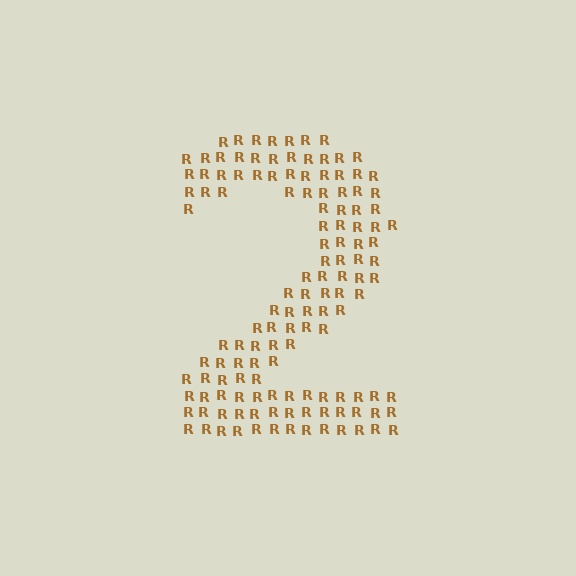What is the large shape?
The large shape is the digit 2.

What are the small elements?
The small elements are letter R's.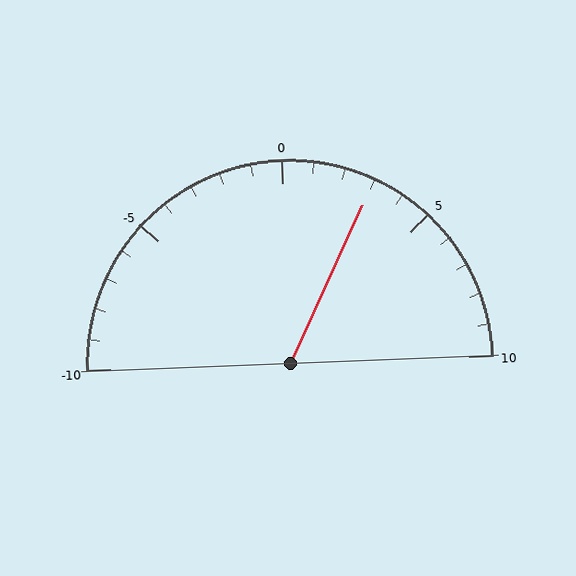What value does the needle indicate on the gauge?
The needle indicates approximately 3.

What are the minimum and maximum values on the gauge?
The gauge ranges from -10 to 10.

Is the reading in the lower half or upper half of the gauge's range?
The reading is in the upper half of the range (-10 to 10).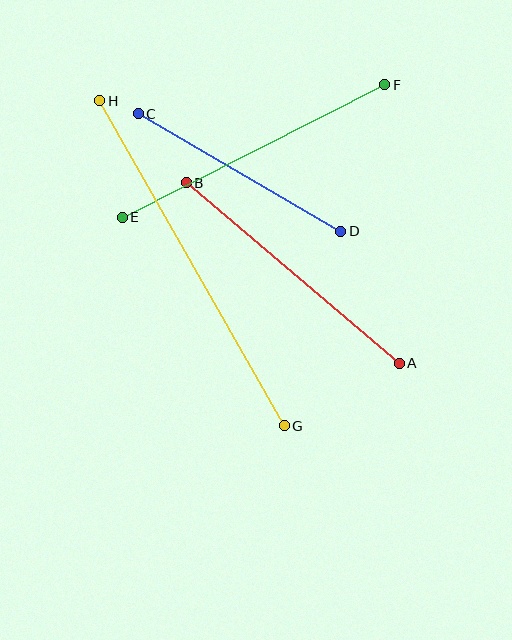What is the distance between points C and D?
The distance is approximately 234 pixels.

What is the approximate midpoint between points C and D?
The midpoint is at approximately (240, 172) pixels.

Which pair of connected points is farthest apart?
Points G and H are farthest apart.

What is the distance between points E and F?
The distance is approximately 294 pixels.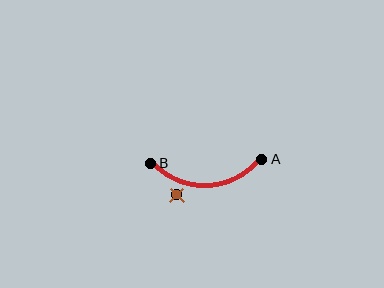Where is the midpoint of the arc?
The arc midpoint is the point on the curve farthest from the straight line joining A and B. It sits below that line.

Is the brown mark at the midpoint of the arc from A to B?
No — the brown mark does not lie on the arc at all. It sits slightly outside the curve.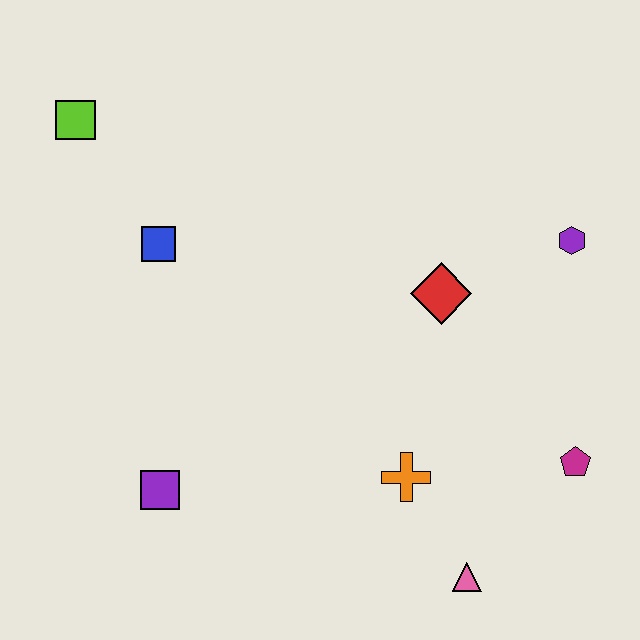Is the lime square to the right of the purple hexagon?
No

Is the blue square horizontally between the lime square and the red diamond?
Yes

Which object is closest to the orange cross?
The pink triangle is closest to the orange cross.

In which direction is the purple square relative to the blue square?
The purple square is below the blue square.